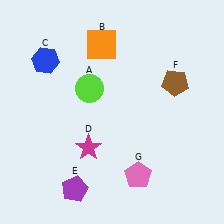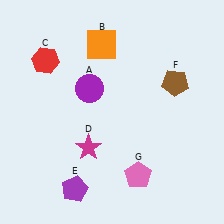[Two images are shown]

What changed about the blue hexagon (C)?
In Image 1, C is blue. In Image 2, it changed to red.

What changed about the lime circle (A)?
In Image 1, A is lime. In Image 2, it changed to purple.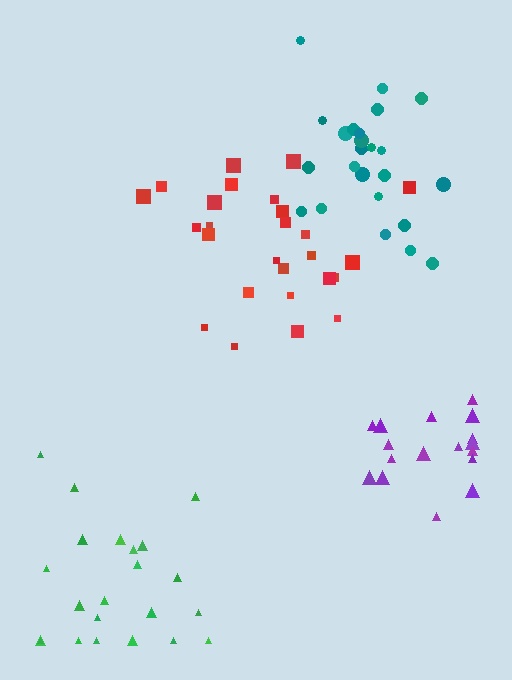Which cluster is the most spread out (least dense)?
Green.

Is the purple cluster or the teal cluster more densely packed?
Purple.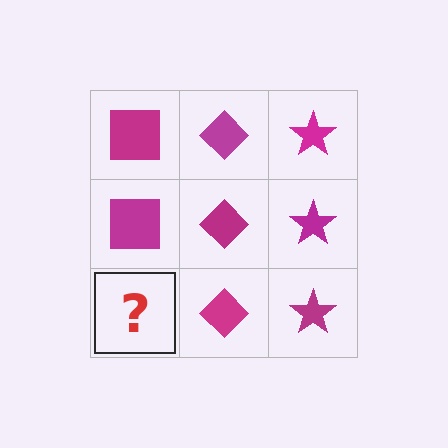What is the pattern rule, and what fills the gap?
The rule is that each column has a consistent shape. The gap should be filled with a magenta square.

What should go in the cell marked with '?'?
The missing cell should contain a magenta square.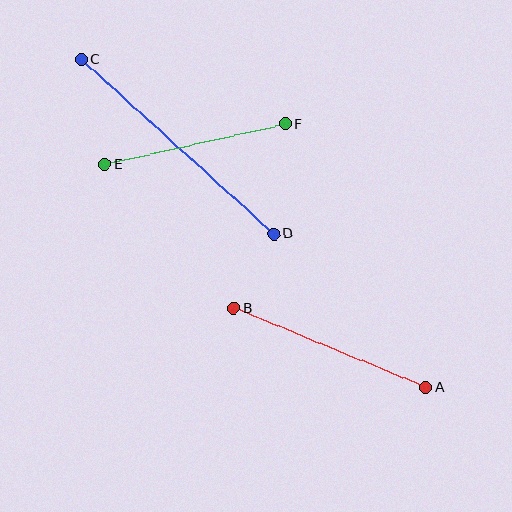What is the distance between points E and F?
The distance is approximately 185 pixels.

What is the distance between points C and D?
The distance is approximately 260 pixels.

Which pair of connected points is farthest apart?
Points C and D are farthest apart.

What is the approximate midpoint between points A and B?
The midpoint is at approximately (330, 348) pixels.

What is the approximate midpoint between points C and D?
The midpoint is at approximately (178, 147) pixels.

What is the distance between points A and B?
The distance is approximately 207 pixels.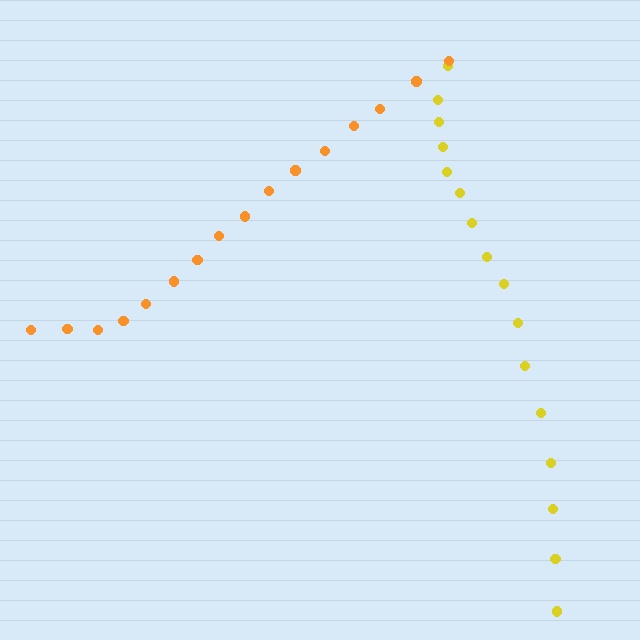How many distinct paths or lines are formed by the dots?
There are 2 distinct paths.